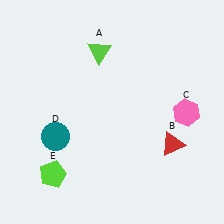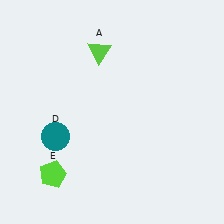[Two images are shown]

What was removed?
The red triangle (B), the pink hexagon (C) were removed in Image 2.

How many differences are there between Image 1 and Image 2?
There are 2 differences between the two images.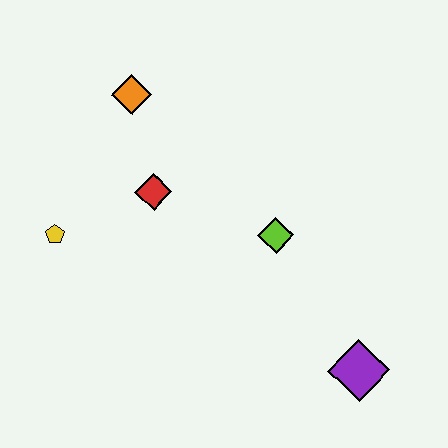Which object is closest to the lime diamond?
The red diamond is closest to the lime diamond.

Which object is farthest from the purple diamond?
The orange diamond is farthest from the purple diamond.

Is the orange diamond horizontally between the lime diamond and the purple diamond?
No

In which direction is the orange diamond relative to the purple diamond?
The orange diamond is above the purple diamond.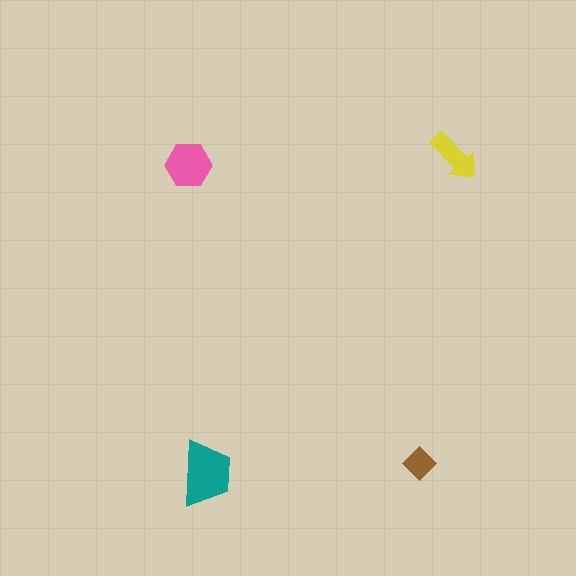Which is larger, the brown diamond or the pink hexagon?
The pink hexagon.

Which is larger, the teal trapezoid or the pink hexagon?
The teal trapezoid.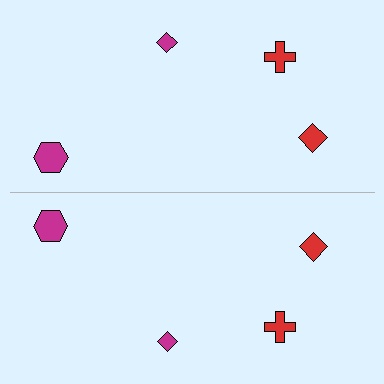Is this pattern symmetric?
Yes, this pattern has bilateral (reflection) symmetry.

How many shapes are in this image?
There are 8 shapes in this image.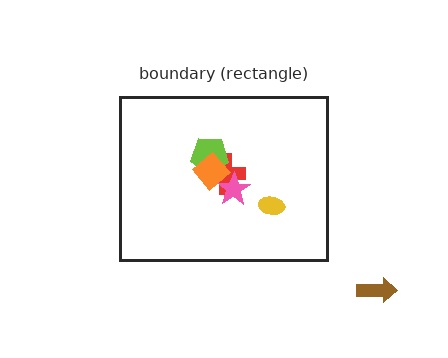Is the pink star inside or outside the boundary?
Inside.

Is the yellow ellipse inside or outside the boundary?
Inside.